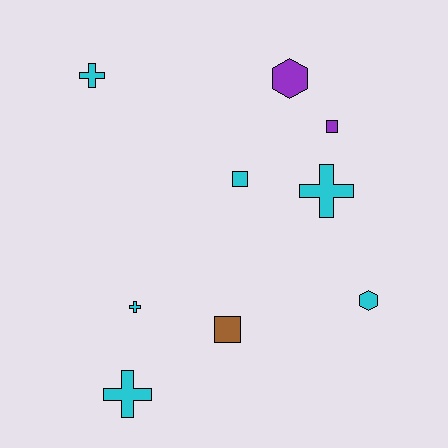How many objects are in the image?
There are 9 objects.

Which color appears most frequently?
Cyan, with 6 objects.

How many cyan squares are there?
There is 1 cyan square.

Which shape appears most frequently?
Cross, with 4 objects.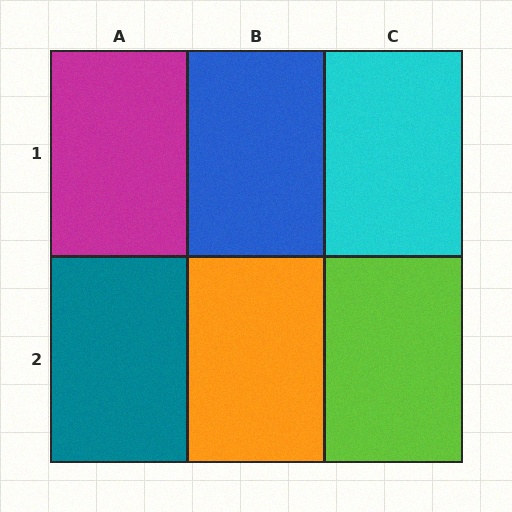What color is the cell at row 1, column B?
Blue.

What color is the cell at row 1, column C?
Cyan.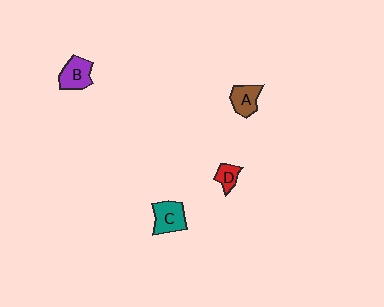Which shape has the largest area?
Shape C (teal).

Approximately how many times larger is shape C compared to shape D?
Approximately 1.9 times.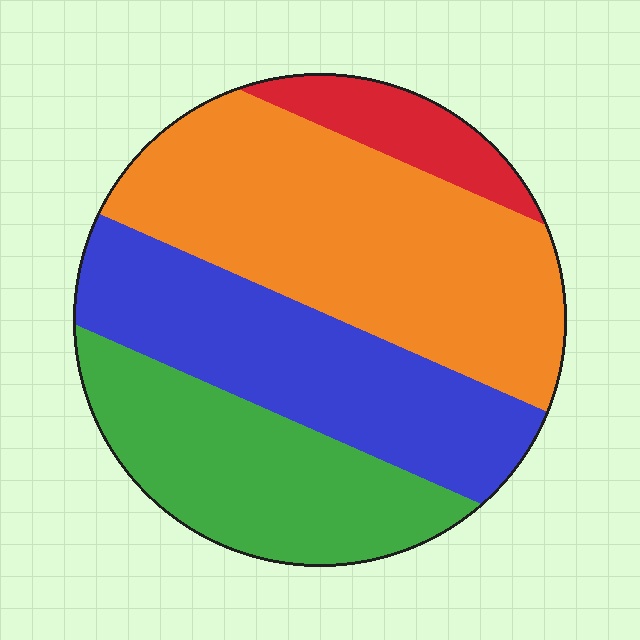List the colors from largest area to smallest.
From largest to smallest: orange, blue, green, red.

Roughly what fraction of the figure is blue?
Blue covers roughly 30% of the figure.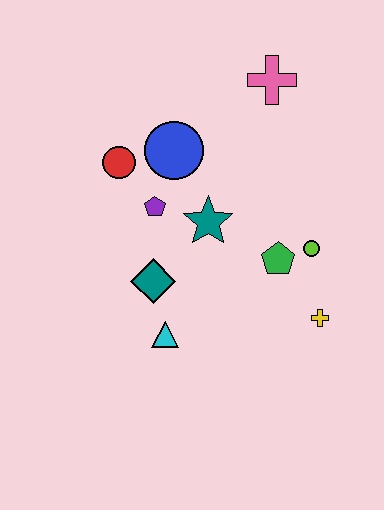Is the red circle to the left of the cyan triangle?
Yes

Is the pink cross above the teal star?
Yes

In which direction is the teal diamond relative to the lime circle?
The teal diamond is to the left of the lime circle.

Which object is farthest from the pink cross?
The cyan triangle is farthest from the pink cross.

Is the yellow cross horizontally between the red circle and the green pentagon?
No